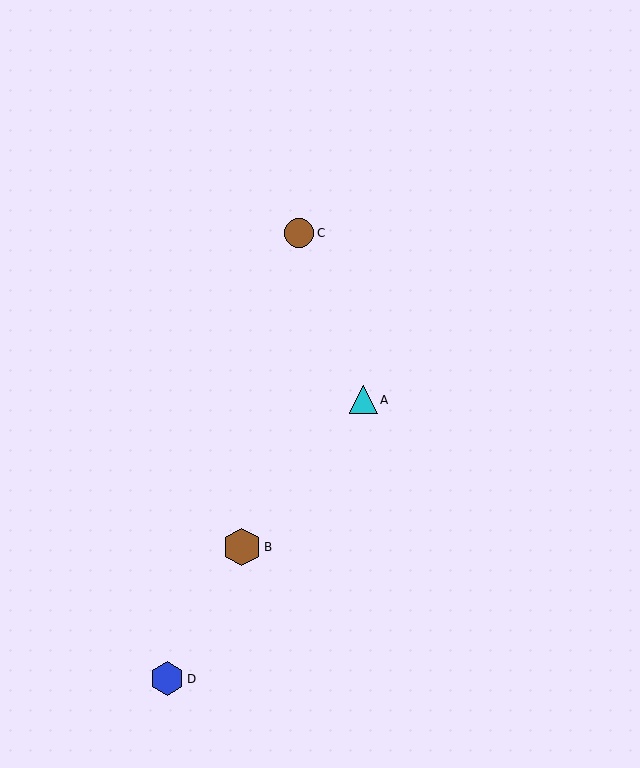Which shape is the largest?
The brown hexagon (labeled B) is the largest.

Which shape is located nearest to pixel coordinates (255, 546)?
The brown hexagon (labeled B) at (242, 547) is nearest to that location.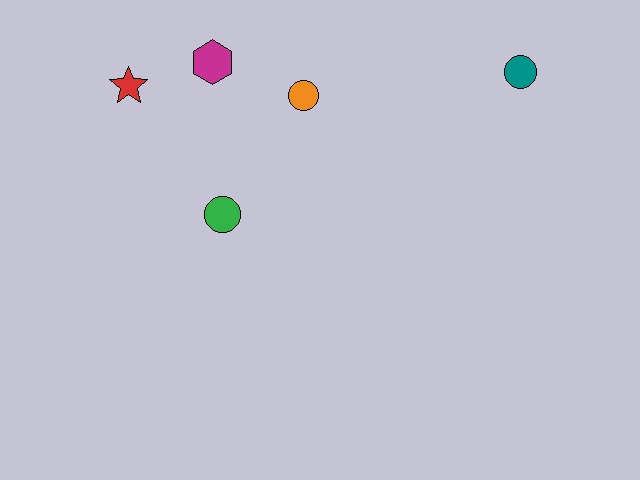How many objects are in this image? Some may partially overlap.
There are 5 objects.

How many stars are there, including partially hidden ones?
There is 1 star.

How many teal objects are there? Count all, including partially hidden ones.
There is 1 teal object.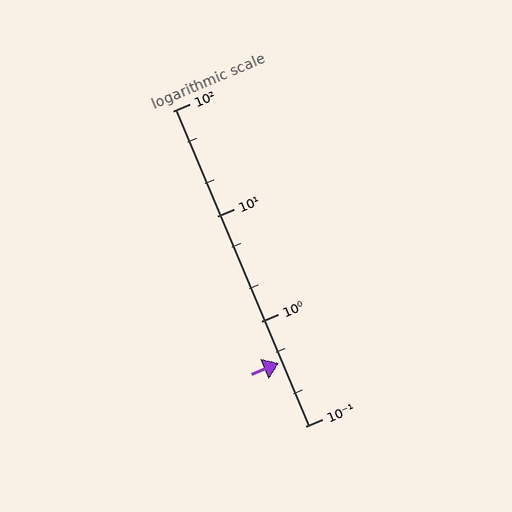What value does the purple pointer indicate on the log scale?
The pointer indicates approximately 0.4.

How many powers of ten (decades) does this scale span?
The scale spans 3 decades, from 0.1 to 100.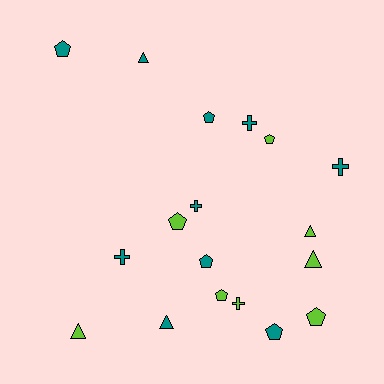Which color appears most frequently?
Teal, with 10 objects.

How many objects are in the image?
There are 18 objects.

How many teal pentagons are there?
There are 4 teal pentagons.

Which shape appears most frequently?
Pentagon, with 8 objects.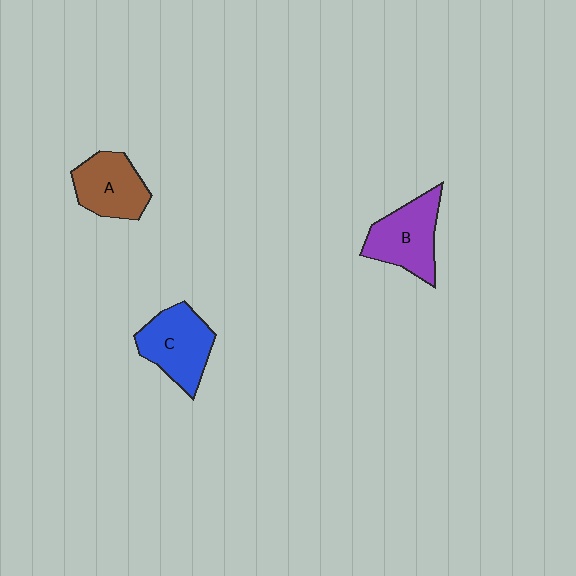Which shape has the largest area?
Shape C (blue).